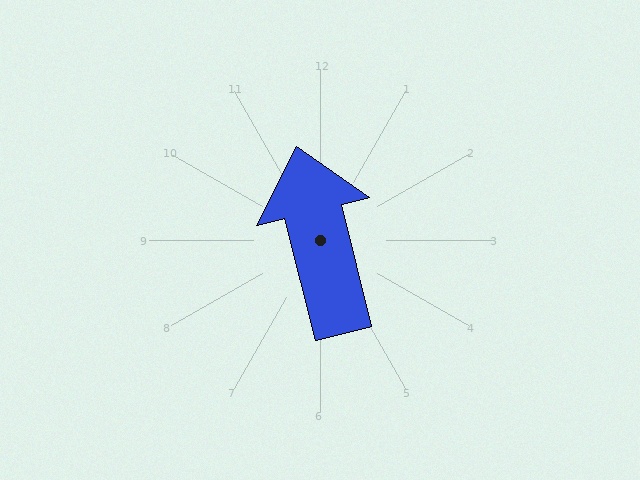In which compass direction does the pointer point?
North.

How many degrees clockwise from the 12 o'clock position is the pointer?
Approximately 346 degrees.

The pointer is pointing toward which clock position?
Roughly 12 o'clock.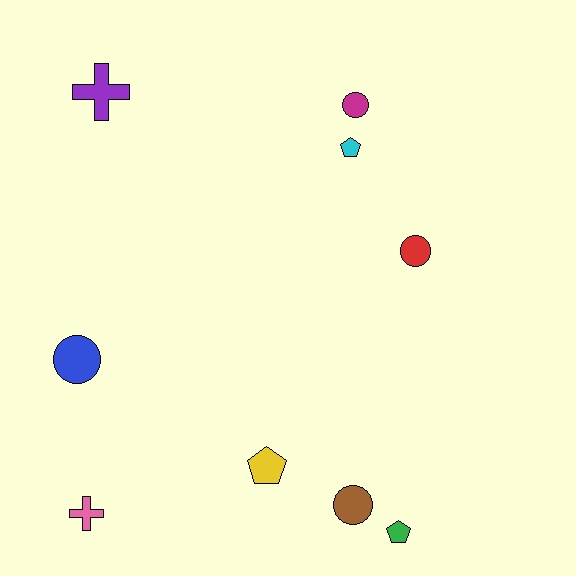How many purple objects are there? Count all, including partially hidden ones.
There is 1 purple object.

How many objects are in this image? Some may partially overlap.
There are 9 objects.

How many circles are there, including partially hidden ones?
There are 4 circles.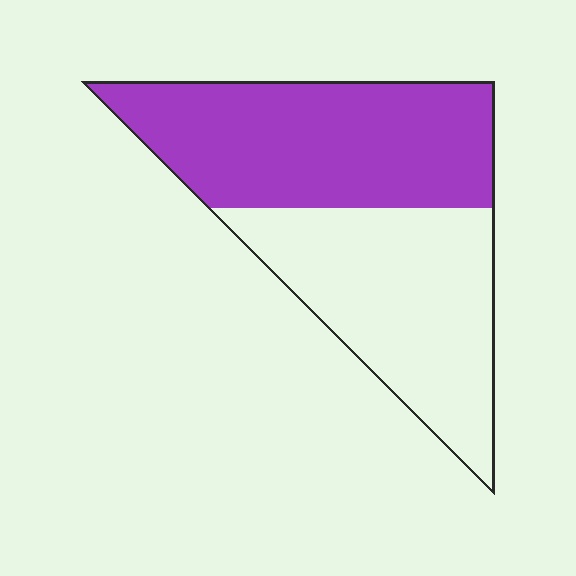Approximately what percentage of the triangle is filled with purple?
Approximately 50%.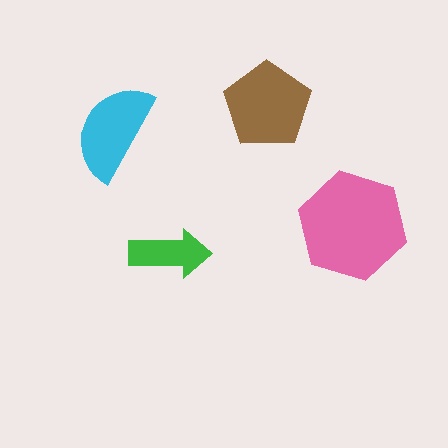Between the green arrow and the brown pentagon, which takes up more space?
The brown pentagon.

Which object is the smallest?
The green arrow.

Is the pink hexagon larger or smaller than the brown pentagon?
Larger.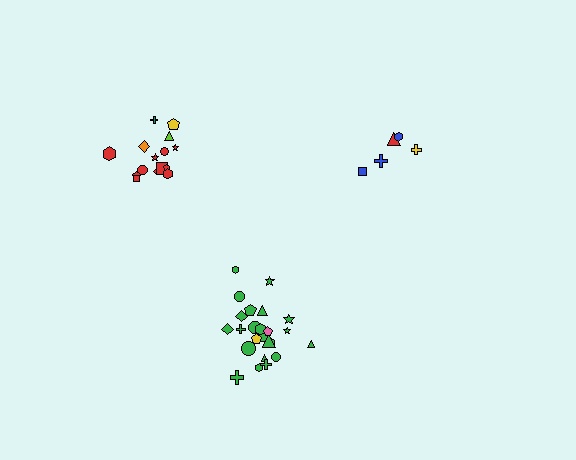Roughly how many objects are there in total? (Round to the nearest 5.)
Roughly 45 objects in total.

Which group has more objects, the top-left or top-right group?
The top-left group.